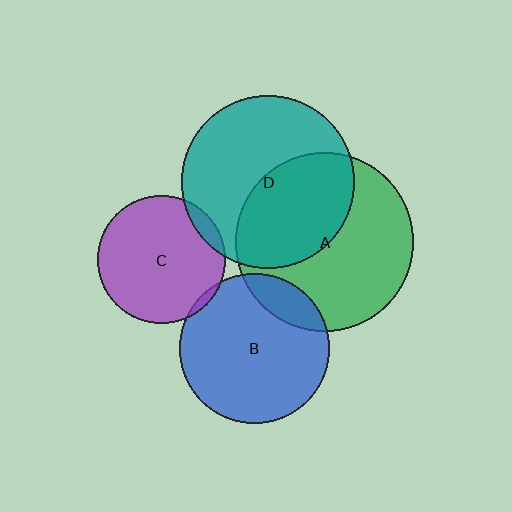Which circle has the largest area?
Circle A (green).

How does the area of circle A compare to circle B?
Approximately 1.4 times.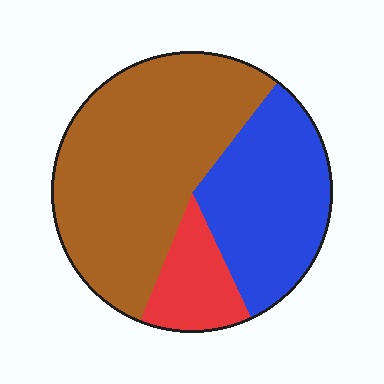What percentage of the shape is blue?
Blue takes up about one third (1/3) of the shape.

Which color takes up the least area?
Red, at roughly 15%.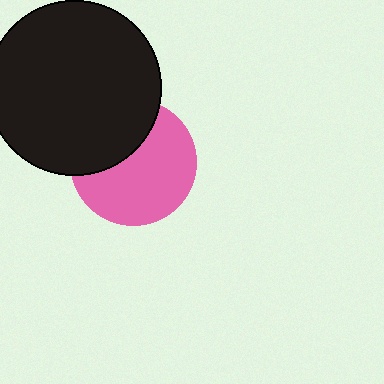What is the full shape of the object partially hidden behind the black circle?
The partially hidden object is a pink circle.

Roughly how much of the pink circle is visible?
About half of it is visible (roughly 64%).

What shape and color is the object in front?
The object in front is a black circle.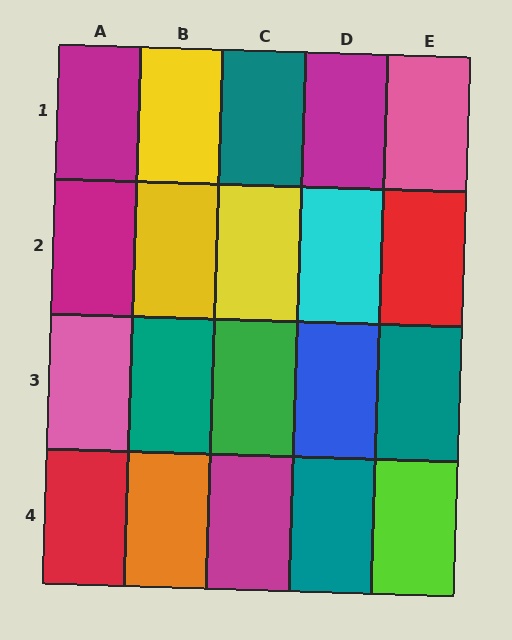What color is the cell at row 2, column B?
Yellow.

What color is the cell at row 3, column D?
Blue.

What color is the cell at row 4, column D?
Teal.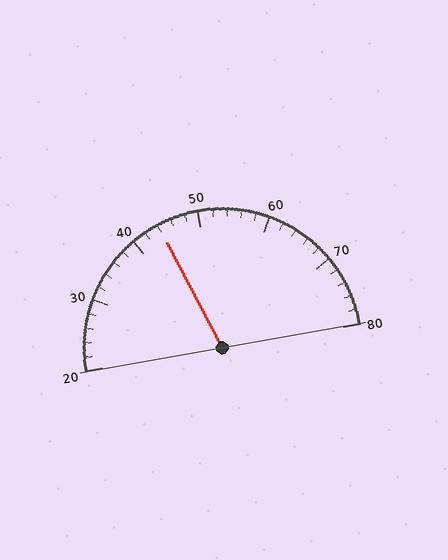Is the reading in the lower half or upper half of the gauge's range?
The reading is in the lower half of the range (20 to 80).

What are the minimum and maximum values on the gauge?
The gauge ranges from 20 to 80.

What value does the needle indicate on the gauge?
The needle indicates approximately 44.